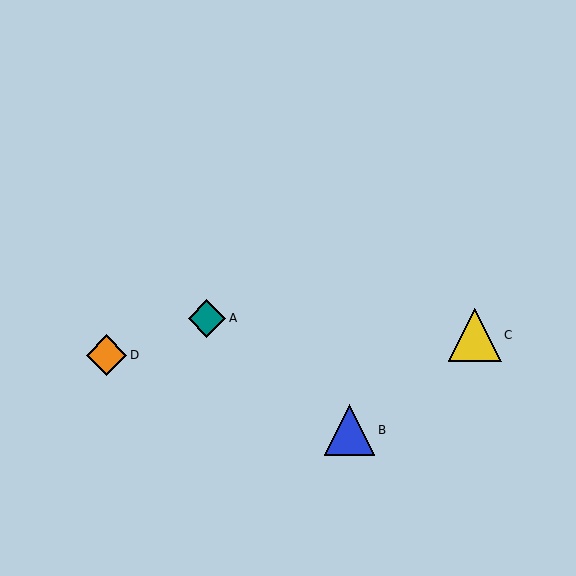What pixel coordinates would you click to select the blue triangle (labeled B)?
Click at (350, 430) to select the blue triangle B.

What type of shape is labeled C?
Shape C is a yellow triangle.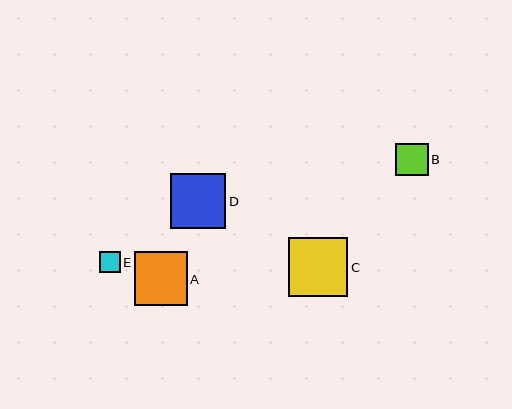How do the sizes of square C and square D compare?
Square C and square D are approximately the same size.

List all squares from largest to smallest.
From largest to smallest: C, D, A, B, E.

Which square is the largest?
Square C is the largest with a size of approximately 60 pixels.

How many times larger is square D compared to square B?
Square D is approximately 1.7 times the size of square B.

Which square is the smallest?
Square E is the smallest with a size of approximately 21 pixels.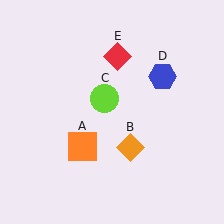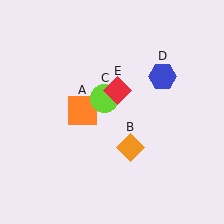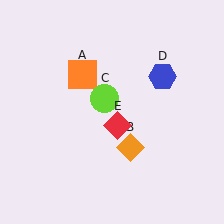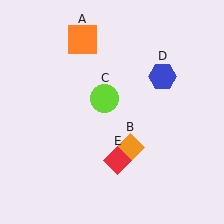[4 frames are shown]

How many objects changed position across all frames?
2 objects changed position: orange square (object A), red diamond (object E).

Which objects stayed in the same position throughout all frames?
Orange diamond (object B) and lime circle (object C) and blue hexagon (object D) remained stationary.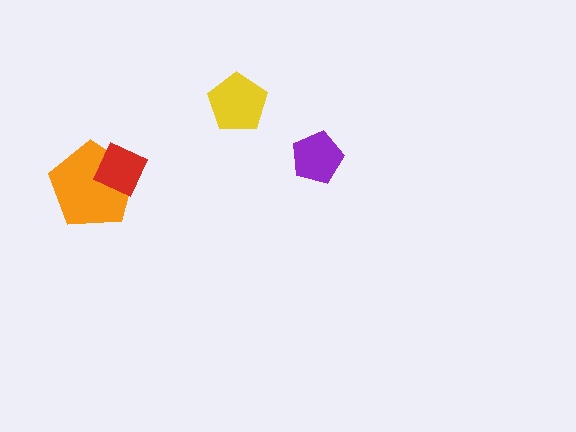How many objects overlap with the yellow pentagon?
0 objects overlap with the yellow pentagon.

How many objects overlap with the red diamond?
1 object overlaps with the red diamond.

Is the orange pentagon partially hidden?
Yes, it is partially covered by another shape.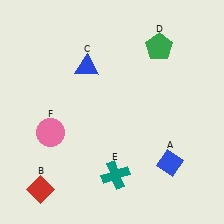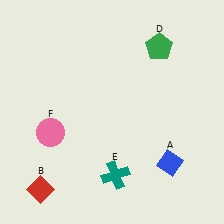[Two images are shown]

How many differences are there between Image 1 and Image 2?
There is 1 difference between the two images.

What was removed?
The blue triangle (C) was removed in Image 2.